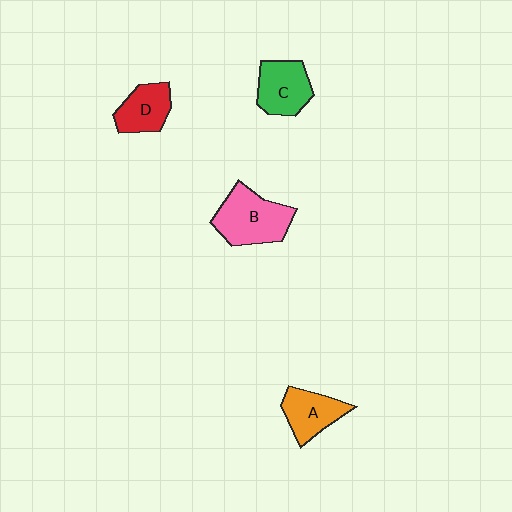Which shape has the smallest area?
Shape D (red).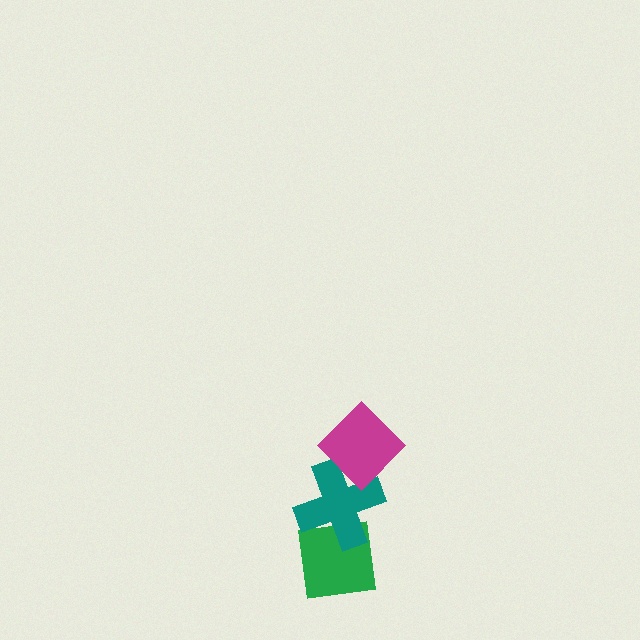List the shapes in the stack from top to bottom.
From top to bottom: the magenta diamond, the teal cross, the green square.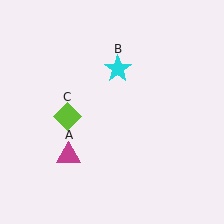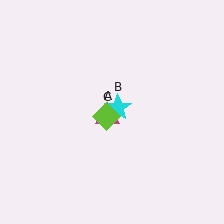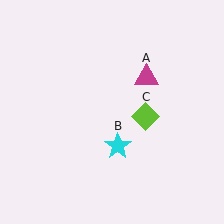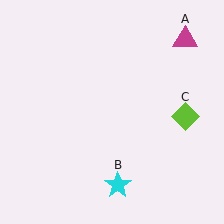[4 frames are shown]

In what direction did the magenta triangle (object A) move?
The magenta triangle (object A) moved up and to the right.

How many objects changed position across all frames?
3 objects changed position: magenta triangle (object A), cyan star (object B), lime diamond (object C).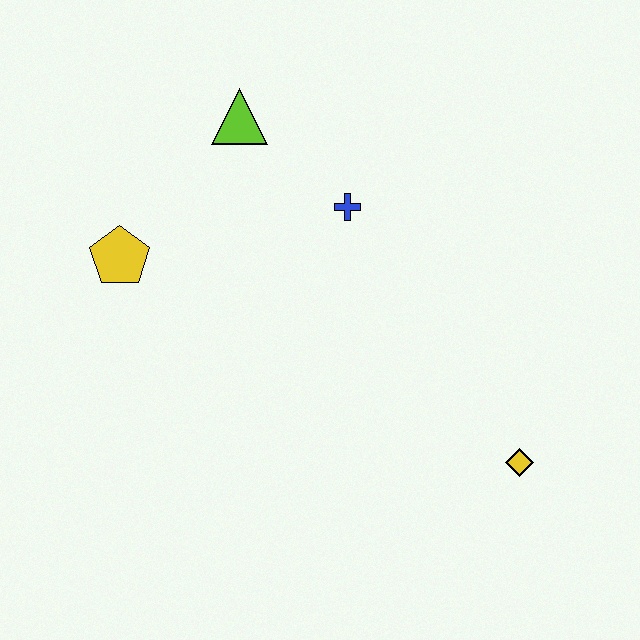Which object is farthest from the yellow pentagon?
The yellow diamond is farthest from the yellow pentagon.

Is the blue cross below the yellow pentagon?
No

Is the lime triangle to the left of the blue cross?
Yes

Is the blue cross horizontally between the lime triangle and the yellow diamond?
Yes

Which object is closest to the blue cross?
The lime triangle is closest to the blue cross.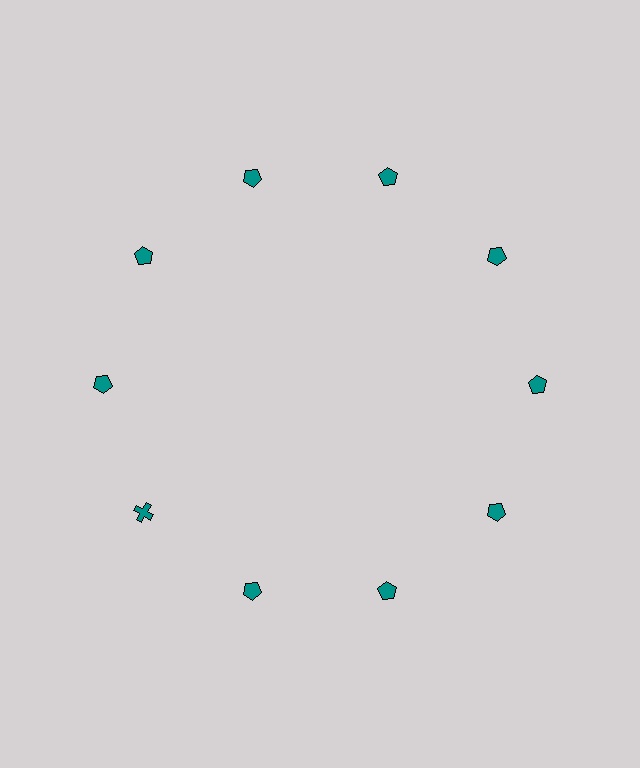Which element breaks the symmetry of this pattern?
The teal cross at roughly the 8 o'clock position breaks the symmetry. All other shapes are teal pentagons.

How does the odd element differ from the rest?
It has a different shape: cross instead of pentagon.